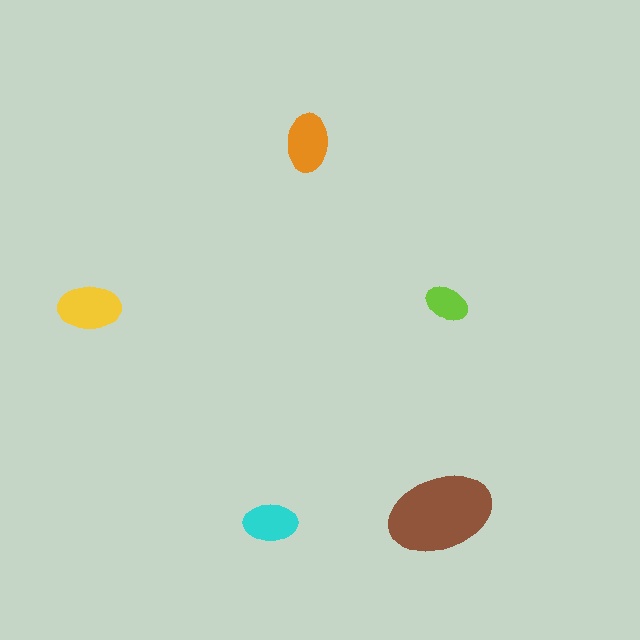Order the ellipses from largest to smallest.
the brown one, the yellow one, the orange one, the cyan one, the lime one.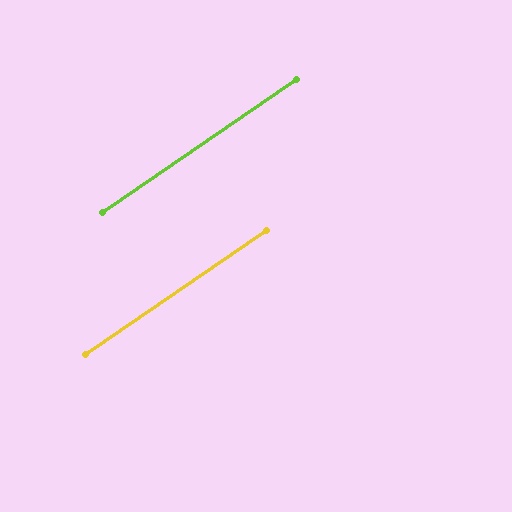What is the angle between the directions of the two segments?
Approximately 0 degrees.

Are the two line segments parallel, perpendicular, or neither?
Parallel — their directions differ by only 0.0°.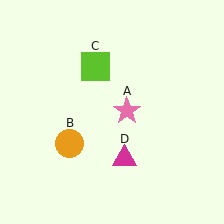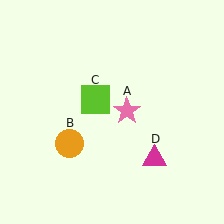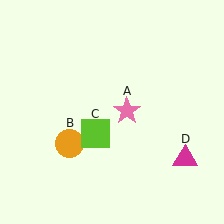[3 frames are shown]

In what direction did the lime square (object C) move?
The lime square (object C) moved down.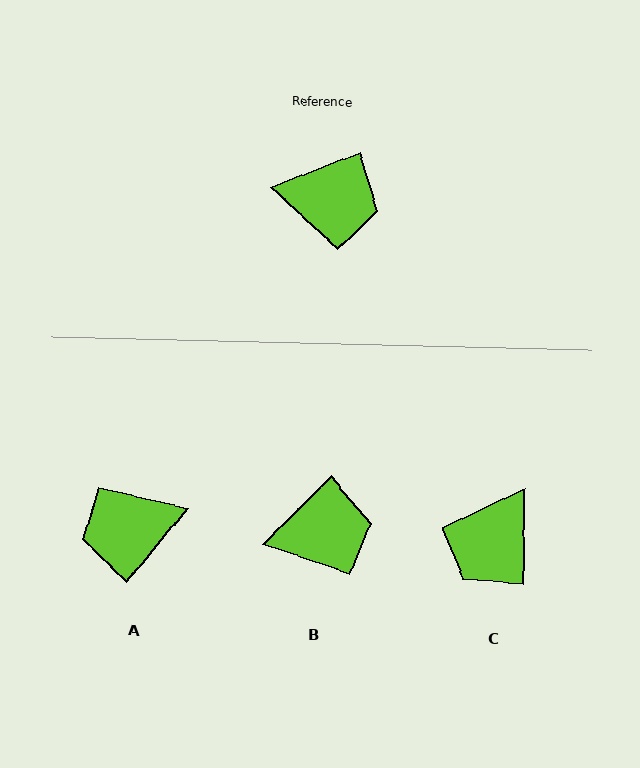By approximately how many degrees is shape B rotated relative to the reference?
Approximately 23 degrees counter-clockwise.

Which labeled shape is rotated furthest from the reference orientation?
A, about 151 degrees away.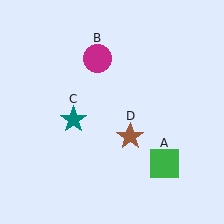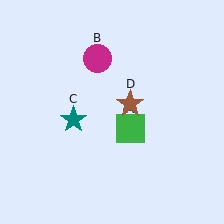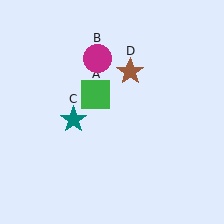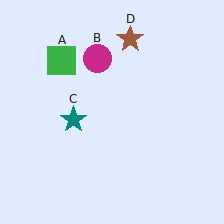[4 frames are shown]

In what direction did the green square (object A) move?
The green square (object A) moved up and to the left.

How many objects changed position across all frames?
2 objects changed position: green square (object A), brown star (object D).